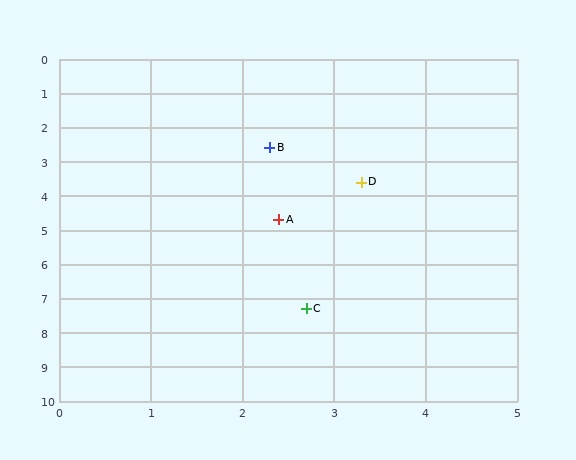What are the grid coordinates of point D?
Point D is at approximately (3.3, 3.6).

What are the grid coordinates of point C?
Point C is at approximately (2.7, 7.3).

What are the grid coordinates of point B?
Point B is at approximately (2.3, 2.6).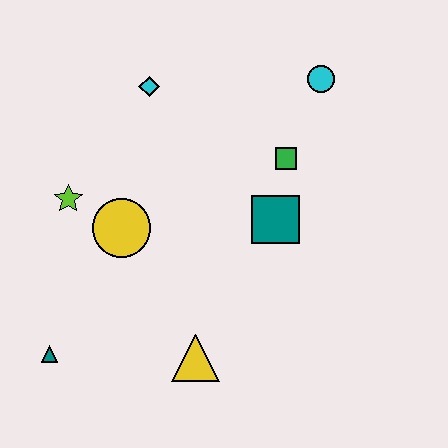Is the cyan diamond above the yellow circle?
Yes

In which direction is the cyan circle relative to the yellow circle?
The cyan circle is to the right of the yellow circle.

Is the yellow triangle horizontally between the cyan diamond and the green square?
Yes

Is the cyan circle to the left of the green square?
No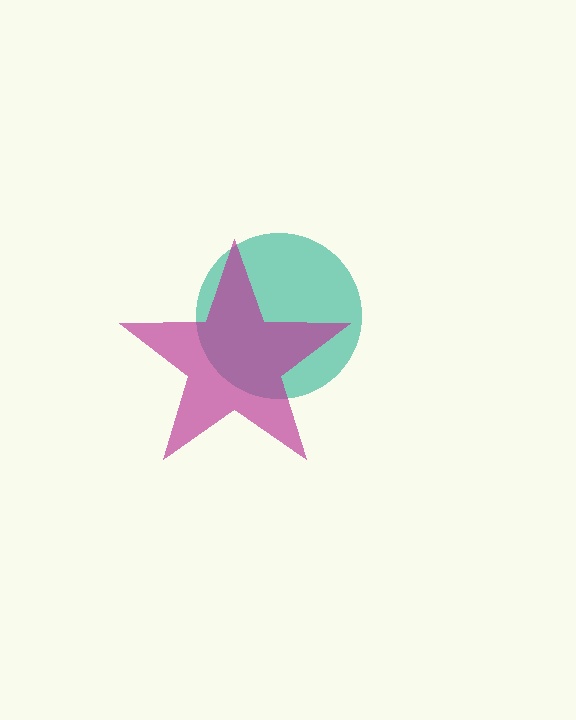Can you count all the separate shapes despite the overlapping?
Yes, there are 2 separate shapes.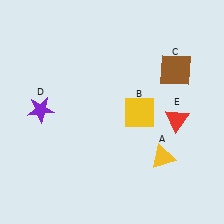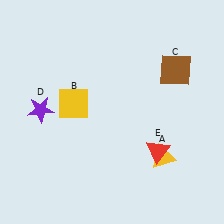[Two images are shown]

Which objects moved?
The objects that moved are: the yellow square (B), the red triangle (E).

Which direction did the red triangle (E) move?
The red triangle (E) moved down.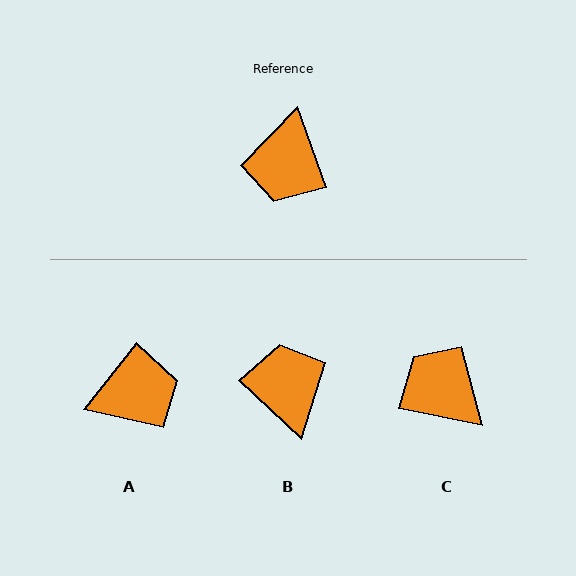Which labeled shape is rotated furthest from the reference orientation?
B, about 153 degrees away.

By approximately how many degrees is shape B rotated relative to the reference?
Approximately 153 degrees clockwise.